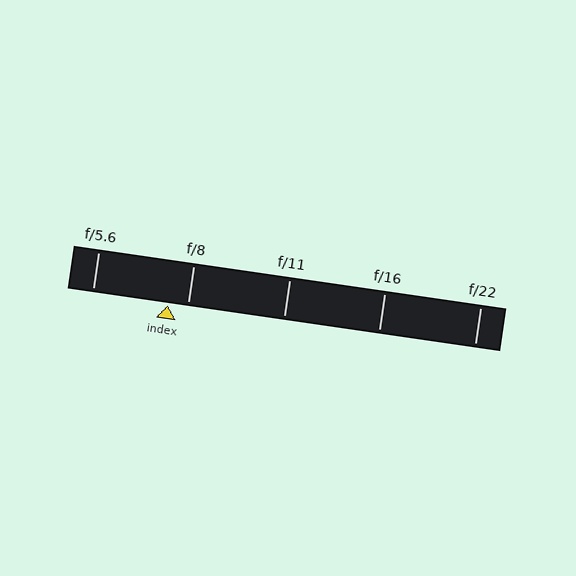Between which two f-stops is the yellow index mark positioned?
The index mark is between f/5.6 and f/8.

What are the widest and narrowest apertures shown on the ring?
The widest aperture shown is f/5.6 and the narrowest is f/22.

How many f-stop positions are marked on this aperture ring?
There are 5 f-stop positions marked.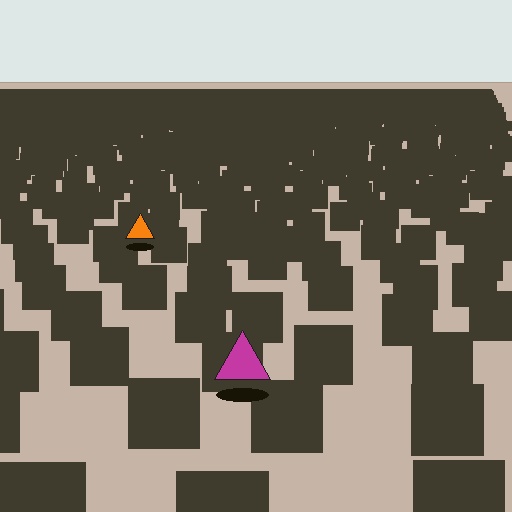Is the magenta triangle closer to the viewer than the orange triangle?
Yes. The magenta triangle is closer — you can tell from the texture gradient: the ground texture is coarser near it.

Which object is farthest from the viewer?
The orange triangle is farthest from the viewer. It appears smaller and the ground texture around it is denser.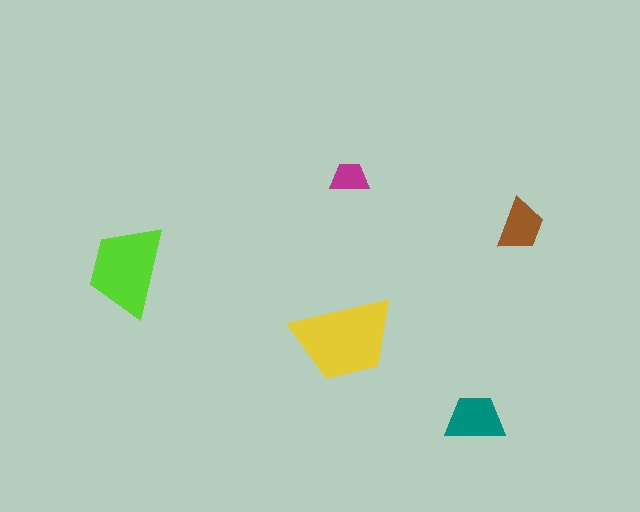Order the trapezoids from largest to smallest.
the yellow one, the lime one, the teal one, the brown one, the magenta one.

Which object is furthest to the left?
The lime trapezoid is leftmost.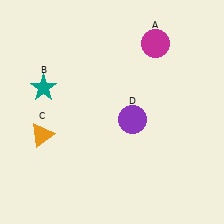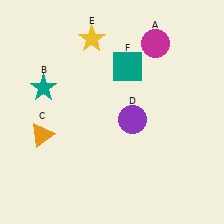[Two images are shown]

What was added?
A yellow star (E), a teal square (F) were added in Image 2.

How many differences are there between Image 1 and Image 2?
There are 2 differences between the two images.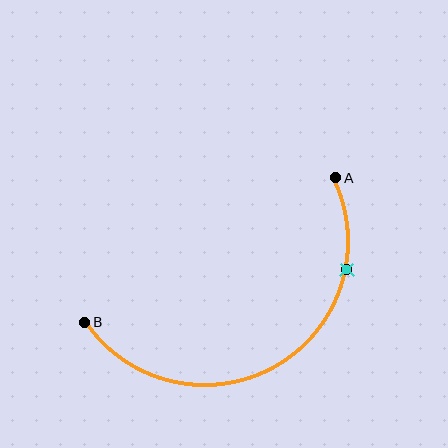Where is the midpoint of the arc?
The arc midpoint is the point on the curve farthest from the straight line joining A and B. It sits below that line.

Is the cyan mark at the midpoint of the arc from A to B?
No. The cyan mark lies on the arc but is closer to endpoint A. The arc midpoint would be at the point on the curve equidistant along the arc from both A and B.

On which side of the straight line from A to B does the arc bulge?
The arc bulges below the straight line connecting A and B.